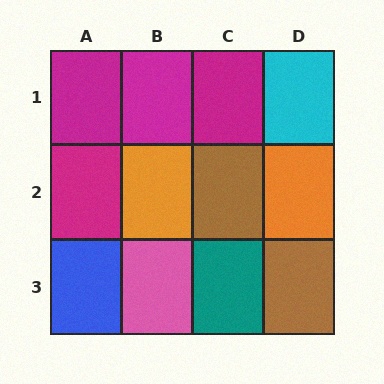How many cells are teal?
1 cell is teal.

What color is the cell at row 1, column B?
Magenta.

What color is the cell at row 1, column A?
Magenta.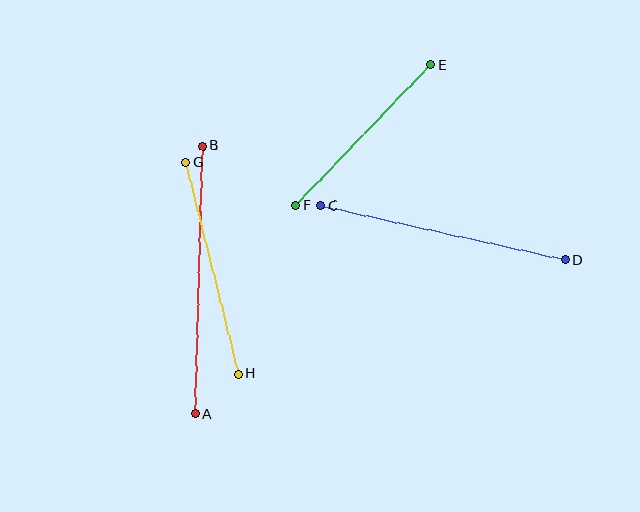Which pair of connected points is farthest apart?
Points A and B are farthest apart.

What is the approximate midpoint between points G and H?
The midpoint is at approximately (212, 268) pixels.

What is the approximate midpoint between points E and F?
The midpoint is at approximately (363, 135) pixels.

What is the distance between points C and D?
The distance is approximately 250 pixels.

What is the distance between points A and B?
The distance is approximately 268 pixels.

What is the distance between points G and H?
The distance is approximately 218 pixels.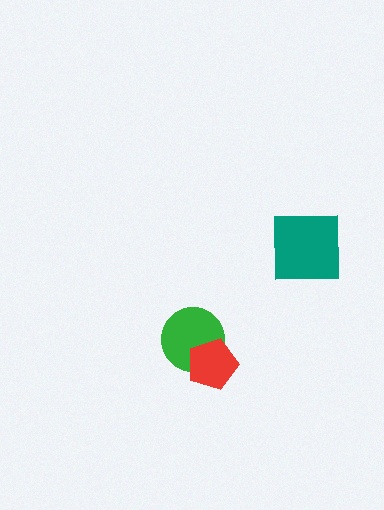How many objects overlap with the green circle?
1 object overlaps with the green circle.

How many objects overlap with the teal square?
0 objects overlap with the teal square.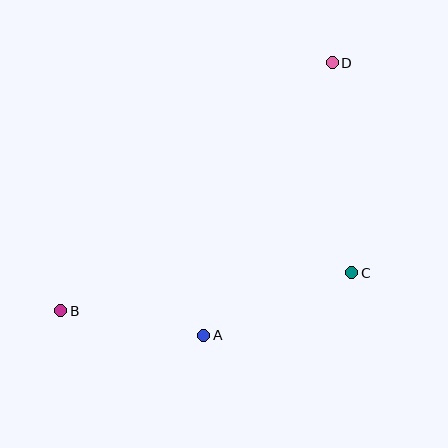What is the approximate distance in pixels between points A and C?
The distance between A and C is approximately 161 pixels.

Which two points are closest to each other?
Points A and B are closest to each other.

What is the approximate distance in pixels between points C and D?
The distance between C and D is approximately 211 pixels.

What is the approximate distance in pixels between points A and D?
The distance between A and D is approximately 301 pixels.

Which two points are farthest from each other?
Points B and D are farthest from each other.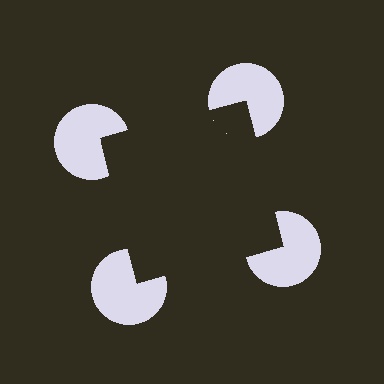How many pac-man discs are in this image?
There are 4 — one at each vertex of the illusory square.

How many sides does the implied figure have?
4 sides.